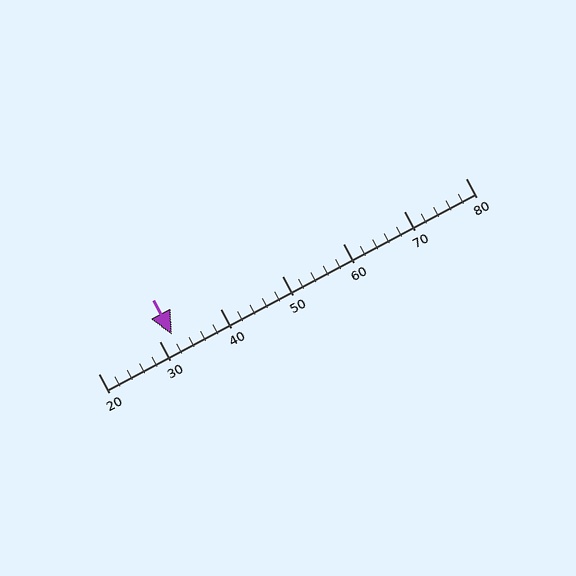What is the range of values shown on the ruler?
The ruler shows values from 20 to 80.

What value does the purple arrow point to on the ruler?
The purple arrow points to approximately 32.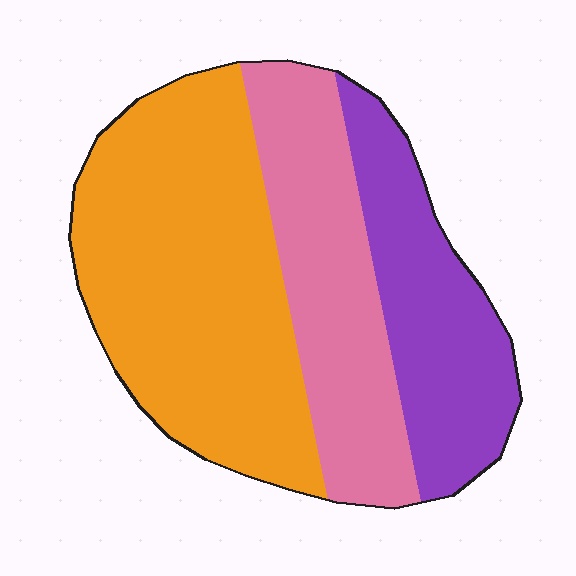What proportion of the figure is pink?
Pink covers around 30% of the figure.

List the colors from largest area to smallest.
From largest to smallest: orange, pink, purple.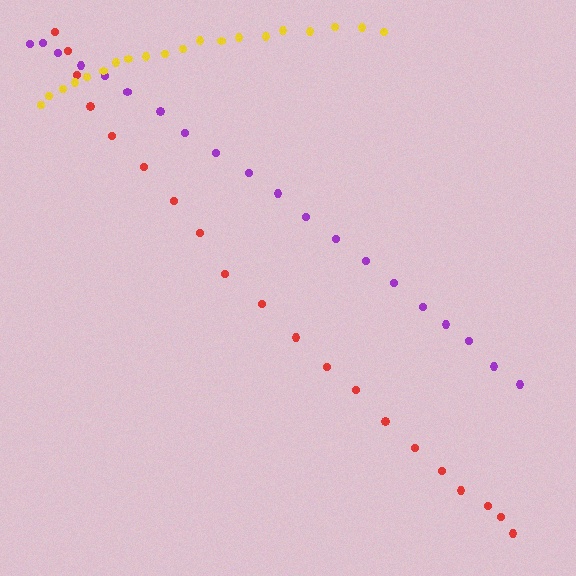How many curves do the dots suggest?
There are 3 distinct paths.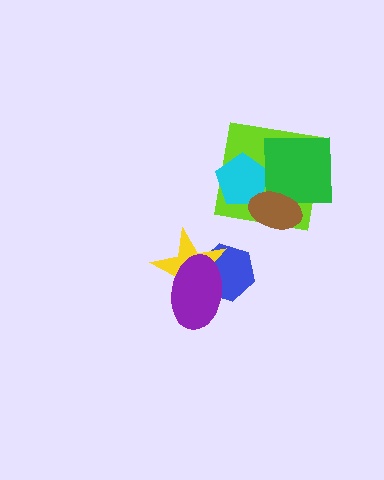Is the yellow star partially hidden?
Yes, it is partially covered by another shape.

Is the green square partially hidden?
Yes, it is partially covered by another shape.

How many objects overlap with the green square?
2 objects overlap with the green square.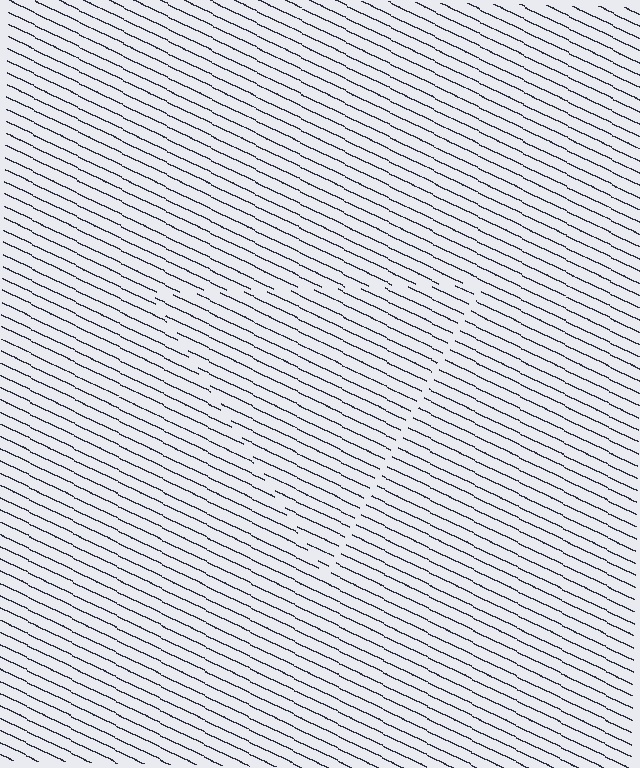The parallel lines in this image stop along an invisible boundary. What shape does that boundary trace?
An illusory triangle. The interior of the shape contains the same grating, shifted by half a period — the contour is defined by the phase discontinuity where line-ends from the inner and outer gratings abut.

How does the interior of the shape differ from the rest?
The interior of the shape contains the same grating, shifted by half a period — the contour is defined by the phase discontinuity where line-ends from the inner and outer gratings abut.